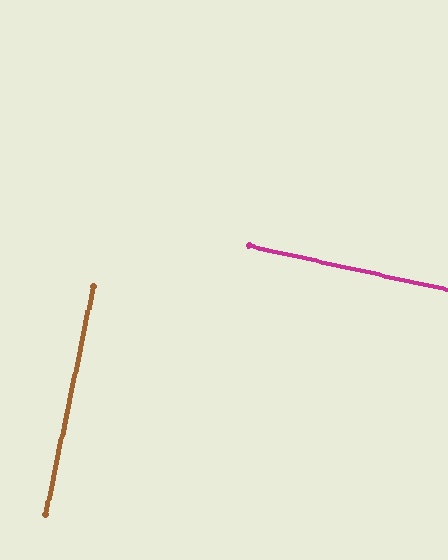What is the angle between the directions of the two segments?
Approximately 90 degrees.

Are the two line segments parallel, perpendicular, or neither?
Perpendicular — they meet at approximately 90°.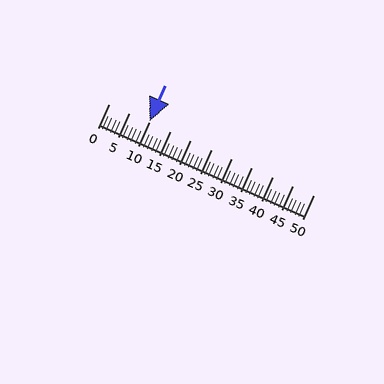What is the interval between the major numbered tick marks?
The major tick marks are spaced 5 units apart.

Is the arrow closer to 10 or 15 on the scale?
The arrow is closer to 10.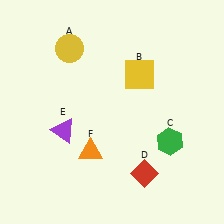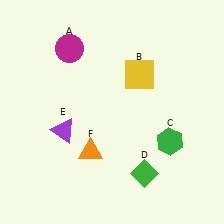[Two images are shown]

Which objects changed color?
A changed from yellow to magenta. D changed from red to green.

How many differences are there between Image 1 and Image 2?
There are 2 differences between the two images.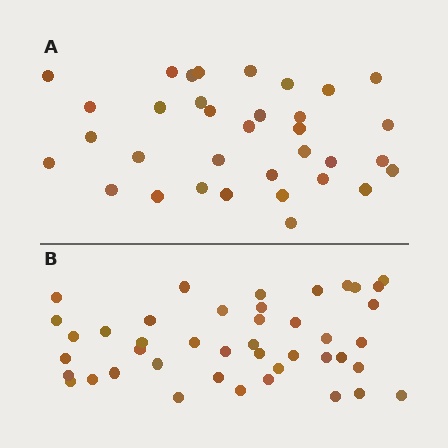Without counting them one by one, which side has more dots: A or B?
Region B (the bottom region) has more dots.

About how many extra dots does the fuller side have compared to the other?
Region B has roughly 8 or so more dots than region A.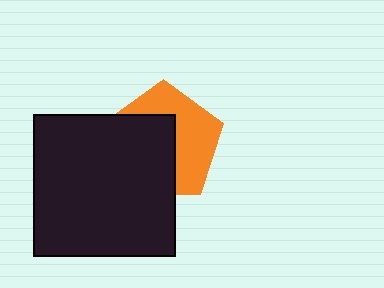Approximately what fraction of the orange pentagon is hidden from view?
Roughly 52% of the orange pentagon is hidden behind the black square.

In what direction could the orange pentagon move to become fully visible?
The orange pentagon could move toward the upper-right. That would shift it out from behind the black square entirely.